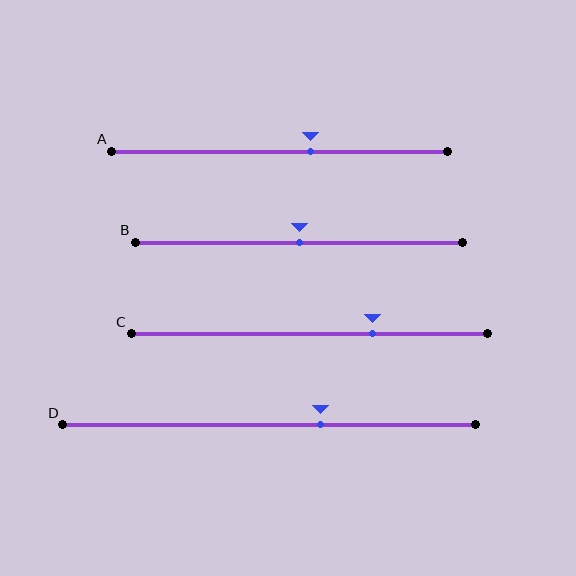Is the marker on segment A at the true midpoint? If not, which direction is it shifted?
No, the marker on segment A is shifted to the right by about 9% of the segment length.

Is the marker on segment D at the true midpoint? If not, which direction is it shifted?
No, the marker on segment D is shifted to the right by about 13% of the segment length.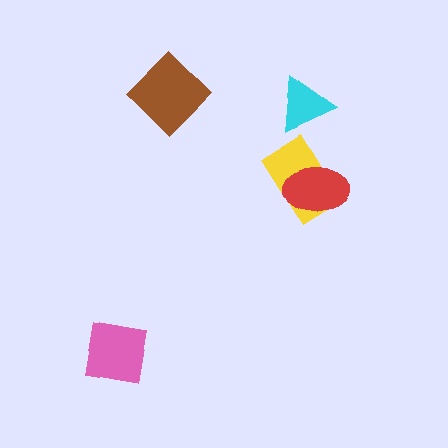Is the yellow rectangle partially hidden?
Yes, it is partially covered by another shape.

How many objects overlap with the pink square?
0 objects overlap with the pink square.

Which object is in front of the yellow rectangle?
The red ellipse is in front of the yellow rectangle.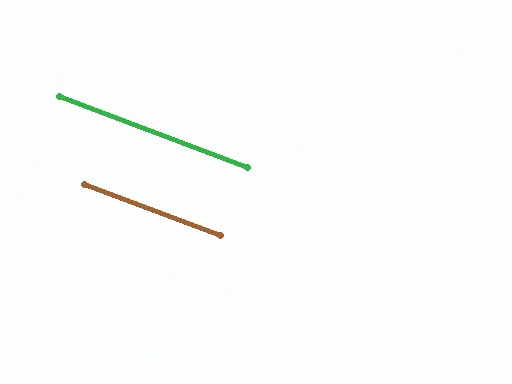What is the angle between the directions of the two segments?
Approximately 0 degrees.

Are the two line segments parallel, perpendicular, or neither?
Parallel — their directions differ by only 0.1°.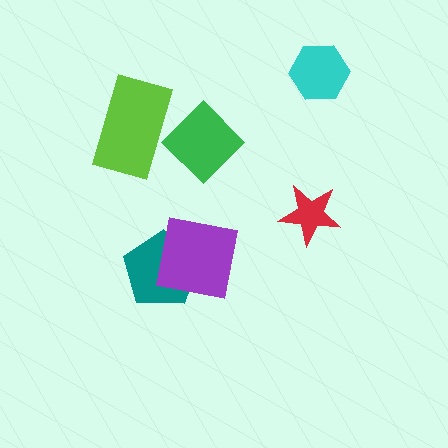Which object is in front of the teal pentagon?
The purple square is in front of the teal pentagon.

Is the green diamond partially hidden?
Yes, it is partially covered by another shape.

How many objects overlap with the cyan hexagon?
0 objects overlap with the cyan hexagon.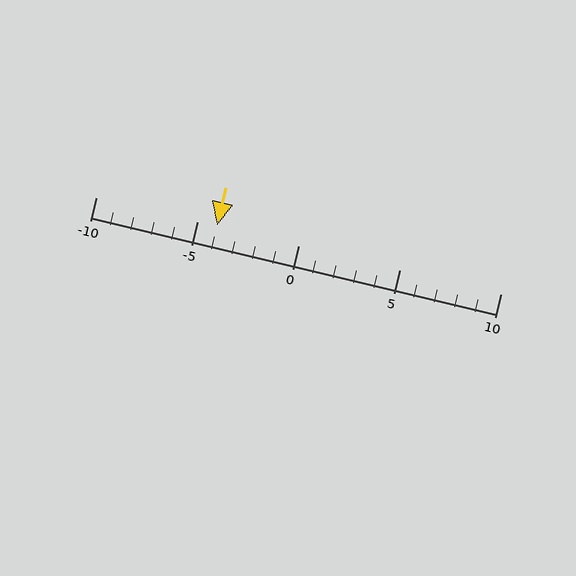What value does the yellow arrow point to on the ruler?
The yellow arrow points to approximately -4.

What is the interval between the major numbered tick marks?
The major tick marks are spaced 5 units apart.